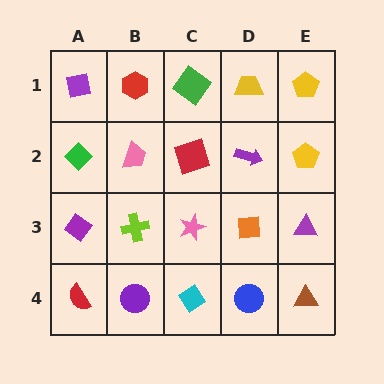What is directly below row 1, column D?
A purple arrow.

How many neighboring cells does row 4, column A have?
2.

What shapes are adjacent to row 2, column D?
A yellow trapezoid (row 1, column D), an orange square (row 3, column D), a red square (row 2, column C), a yellow pentagon (row 2, column E).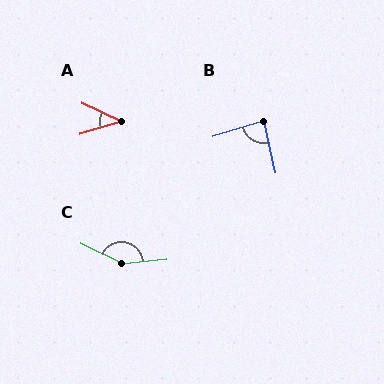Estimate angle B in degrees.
Approximately 85 degrees.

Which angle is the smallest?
A, at approximately 41 degrees.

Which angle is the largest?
C, at approximately 149 degrees.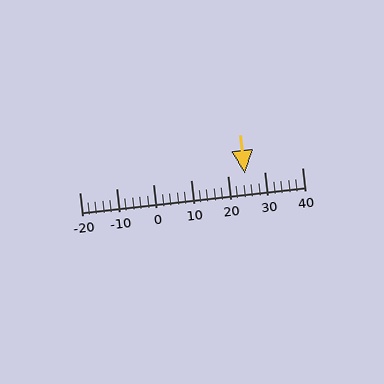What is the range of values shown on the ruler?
The ruler shows values from -20 to 40.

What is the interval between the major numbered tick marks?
The major tick marks are spaced 10 units apart.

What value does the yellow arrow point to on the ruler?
The yellow arrow points to approximately 25.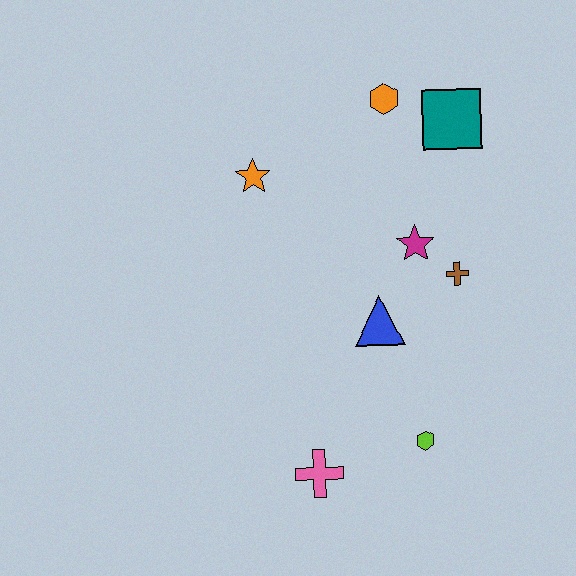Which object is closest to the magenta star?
The brown cross is closest to the magenta star.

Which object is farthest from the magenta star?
The pink cross is farthest from the magenta star.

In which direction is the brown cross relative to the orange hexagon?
The brown cross is below the orange hexagon.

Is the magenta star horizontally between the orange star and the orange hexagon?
No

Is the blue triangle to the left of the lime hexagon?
Yes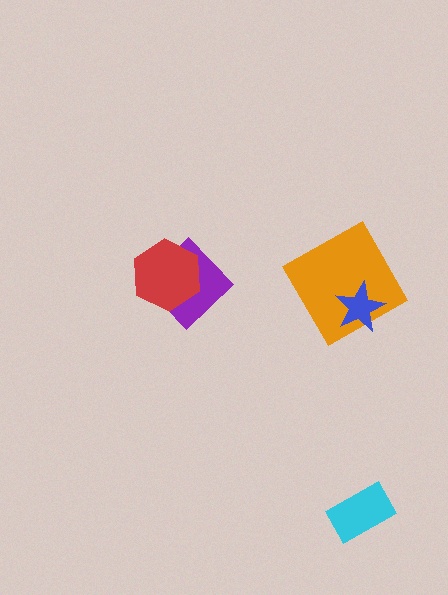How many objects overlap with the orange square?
1 object overlaps with the orange square.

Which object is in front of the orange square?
The blue star is in front of the orange square.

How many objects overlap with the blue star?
1 object overlaps with the blue star.